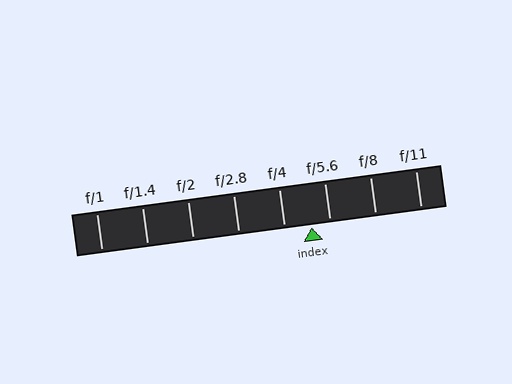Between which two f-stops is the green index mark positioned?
The index mark is between f/4 and f/5.6.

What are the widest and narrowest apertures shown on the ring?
The widest aperture shown is f/1 and the narrowest is f/11.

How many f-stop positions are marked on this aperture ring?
There are 8 f-stop positions marked.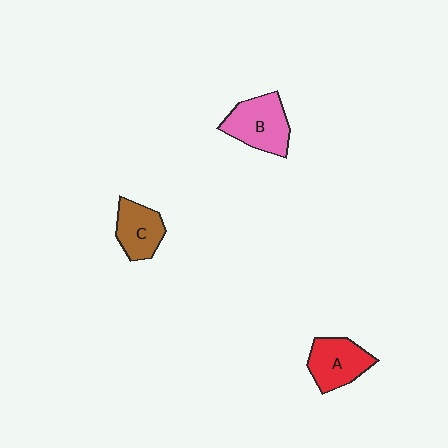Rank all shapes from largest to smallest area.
From largest to smallest: B (pink), A (red), C (brown).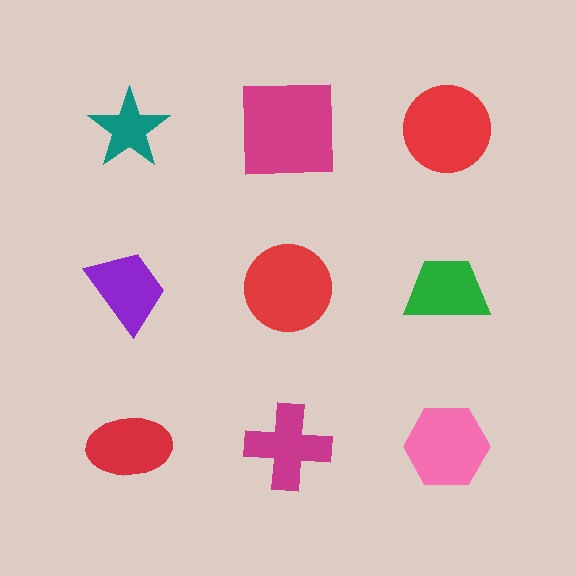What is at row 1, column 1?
A teal star.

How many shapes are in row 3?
3 shapes.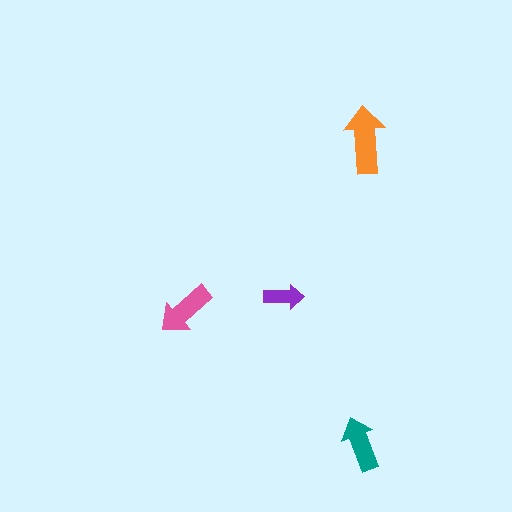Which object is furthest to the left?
The pink arrow is leftmost.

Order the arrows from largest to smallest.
the orange one, the pink one, the teal one, the purple one.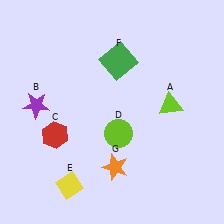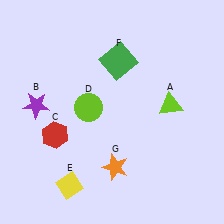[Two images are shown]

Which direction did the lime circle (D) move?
The lime circle (D) moved left.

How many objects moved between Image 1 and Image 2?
1 object moved between the two images.